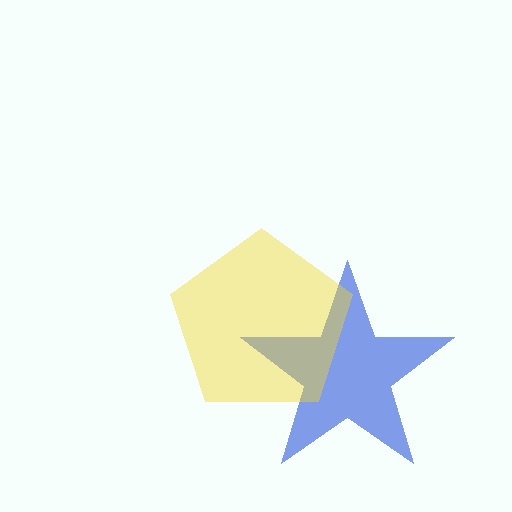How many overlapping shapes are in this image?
There are 2 overlapping shapes in the image.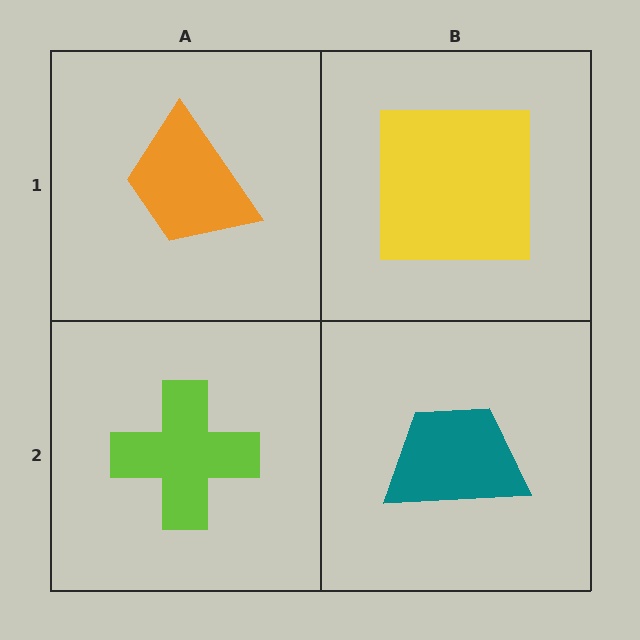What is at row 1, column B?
A yellow square.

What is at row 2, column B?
A teal trapezoid.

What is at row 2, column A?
A lime cross.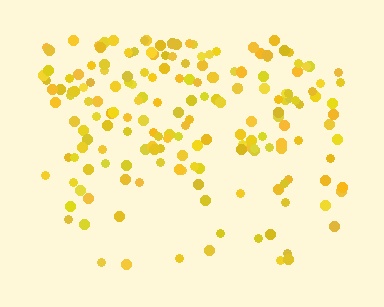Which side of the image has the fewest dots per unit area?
The bottom.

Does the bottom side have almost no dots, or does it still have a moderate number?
Still a moderate number, just noticeably fewer than the top.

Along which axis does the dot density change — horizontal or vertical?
Vertical.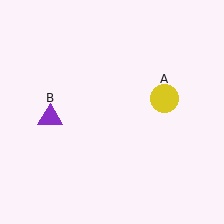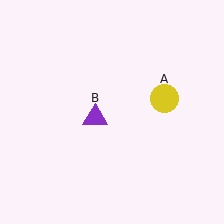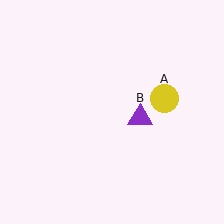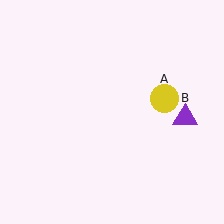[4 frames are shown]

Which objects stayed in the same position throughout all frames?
Yellow circle (object A) remained stationary.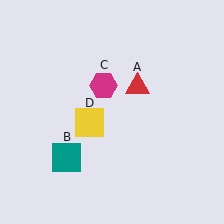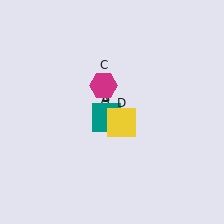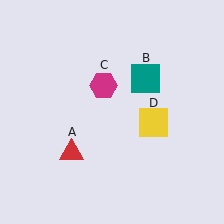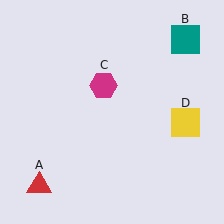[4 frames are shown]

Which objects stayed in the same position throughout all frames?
Magenta hexagon (object C) remained stationary.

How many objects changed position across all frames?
3 objects changed position: red triangle (object A), teal square (object B), yellow square (object D).